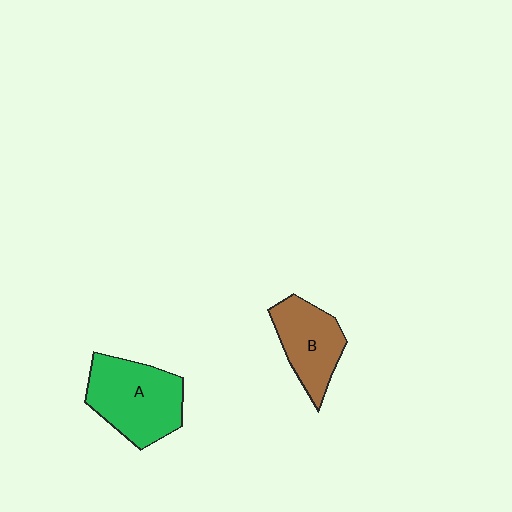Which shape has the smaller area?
Shape B (brown).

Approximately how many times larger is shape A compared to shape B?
Approximately 1.4 times.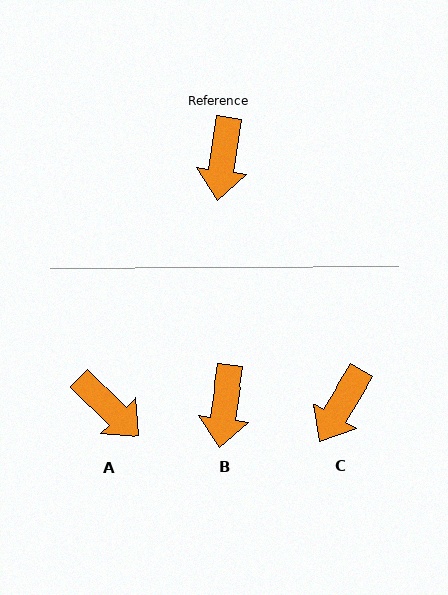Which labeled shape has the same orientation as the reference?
B.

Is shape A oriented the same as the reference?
No, it is off by about 53 degrees.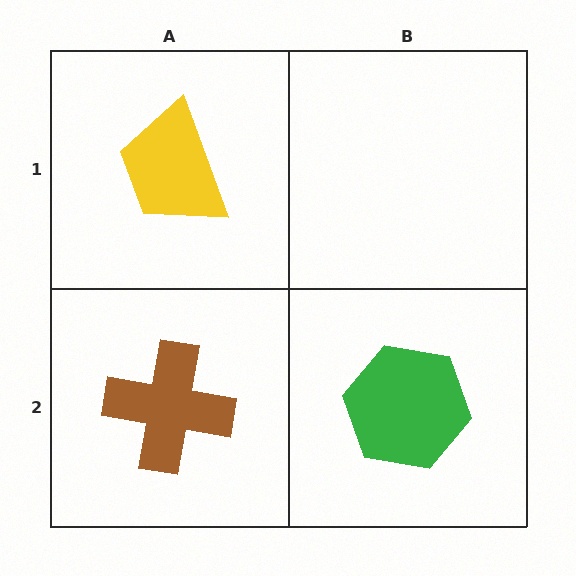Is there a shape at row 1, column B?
No, that cell is empty.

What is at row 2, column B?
A green hexagon.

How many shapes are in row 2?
2 shapes.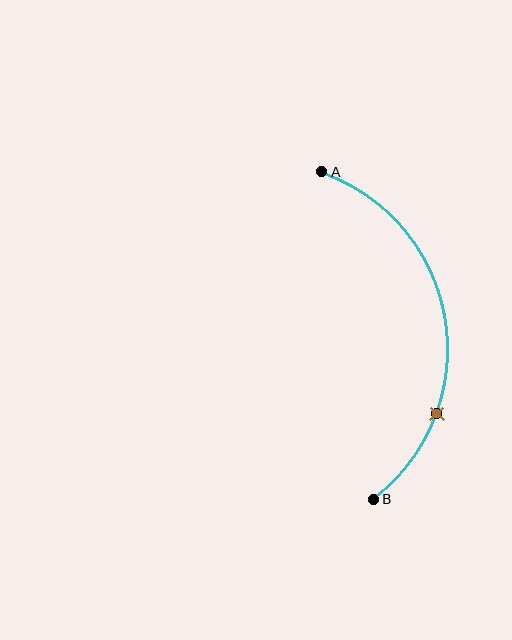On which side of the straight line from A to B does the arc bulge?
The arc bulges to the right of the straight line connecting A and B.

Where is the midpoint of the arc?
The arc midpoint is the point on the curve farthest from the straight line joining A and B. It sits to the right of that line.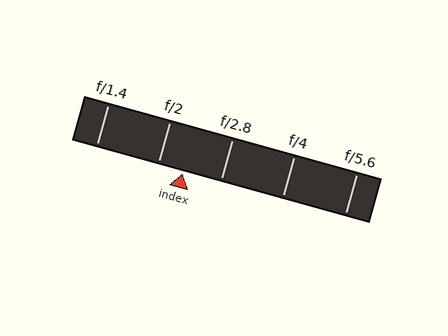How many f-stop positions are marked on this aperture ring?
There are 5 f-stop positions marked.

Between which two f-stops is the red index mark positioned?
The index mark is between f/2 and f/2.8.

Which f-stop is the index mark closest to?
The index mark is closest to f/2.